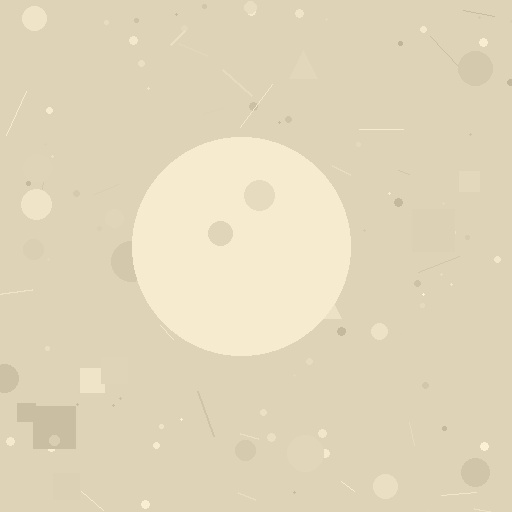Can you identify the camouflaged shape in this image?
The camouflaged shape is a circle.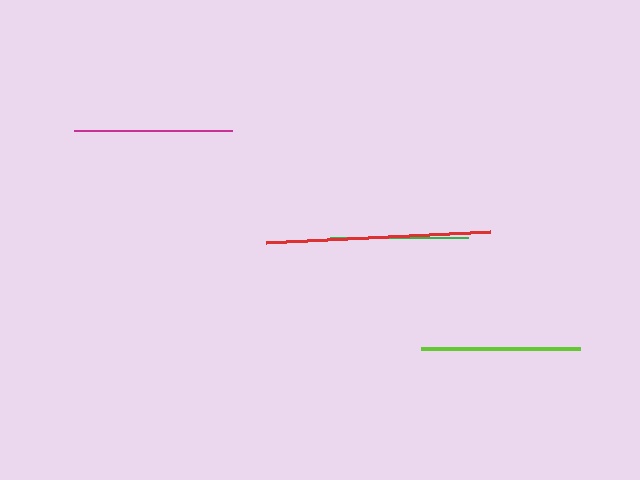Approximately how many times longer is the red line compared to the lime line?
The red line is approximately 1.4 times the length of the lime line.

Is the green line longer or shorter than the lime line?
The lime line is longer than the green line.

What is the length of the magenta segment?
The magenta segment is approximately 158 pixels long.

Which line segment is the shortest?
The green line is the shortest at approximately 138 pixels.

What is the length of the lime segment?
The lime segment is approximately 159 pixels long.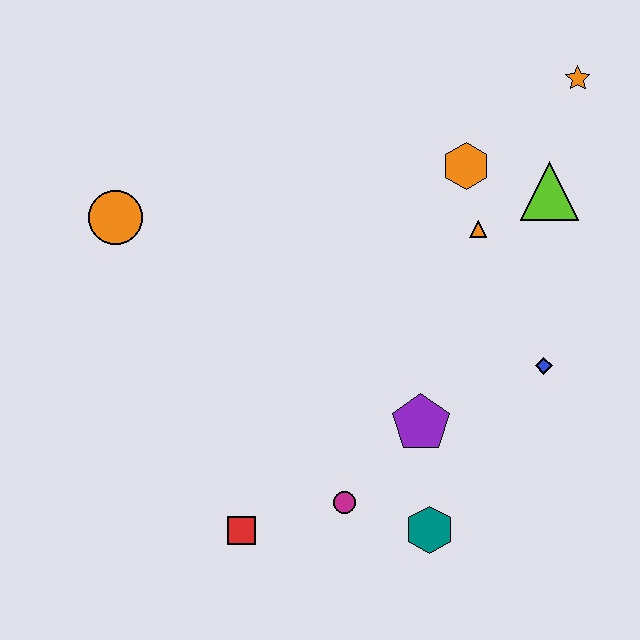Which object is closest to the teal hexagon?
The magenta circle is closest to the teal hexagon.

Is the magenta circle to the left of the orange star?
Yes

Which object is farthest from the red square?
The orange star is farthest from the red square.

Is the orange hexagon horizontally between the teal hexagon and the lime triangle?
Yes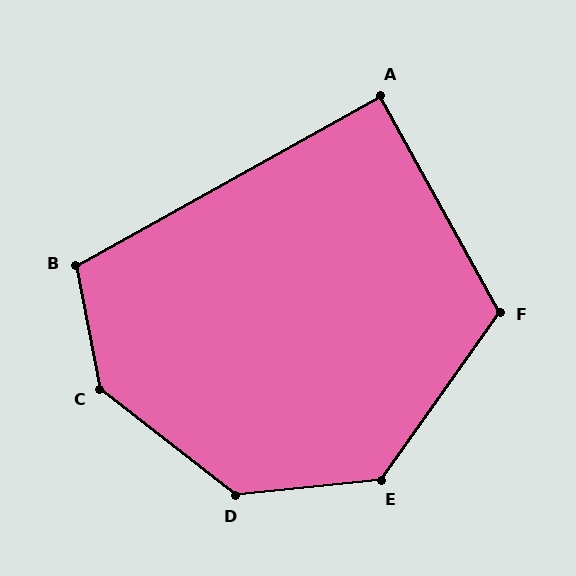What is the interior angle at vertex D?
Approximately 136 degrees (obtuse).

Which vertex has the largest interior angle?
C, at approximately 139 degrees.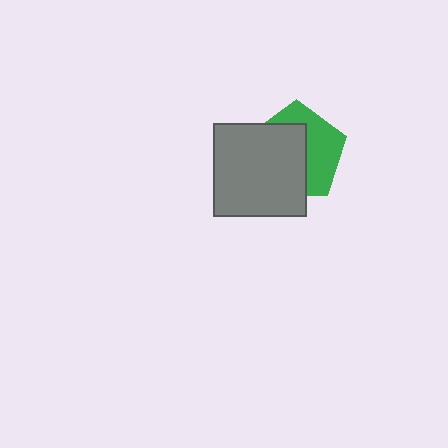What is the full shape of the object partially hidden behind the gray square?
The partially hidden object is a green pentagon.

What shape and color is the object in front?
The object in front is a gray square.